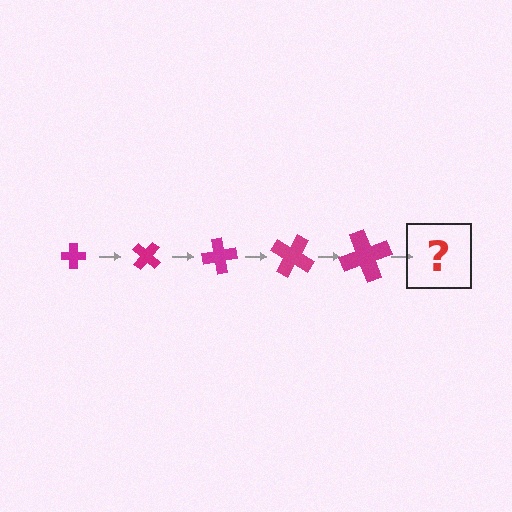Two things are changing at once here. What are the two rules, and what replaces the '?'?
The two rules are that the cross grows larger each step and it rotates 40 degrees each step. The '?' should be a cross, larger than the previous one and rotated 200 degrees from the start.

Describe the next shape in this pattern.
It should be a cross, larger than the previous one and rotated 200 degrees from the start.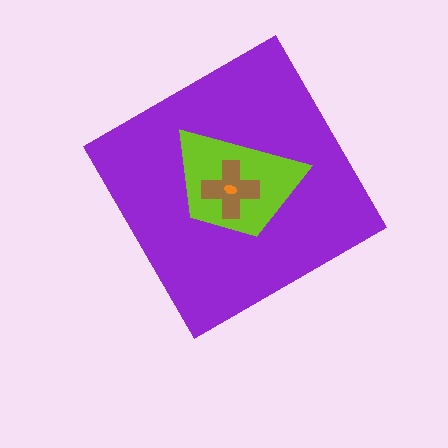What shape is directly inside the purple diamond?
The lime trapezoid.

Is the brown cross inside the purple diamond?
Yes.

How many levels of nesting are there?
4.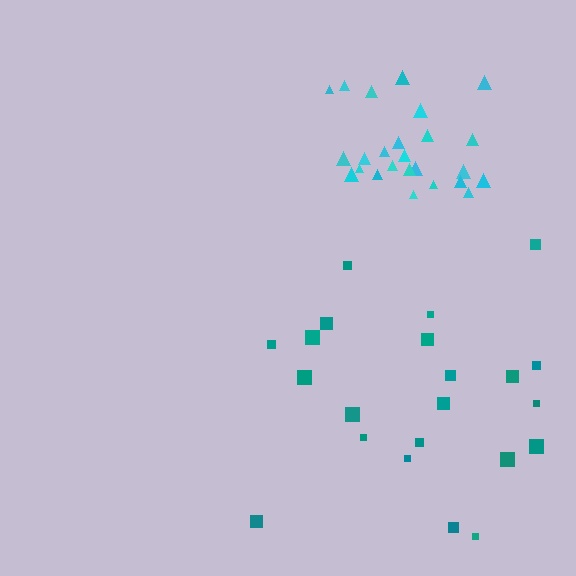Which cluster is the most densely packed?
Cyan.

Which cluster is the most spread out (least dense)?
Teal.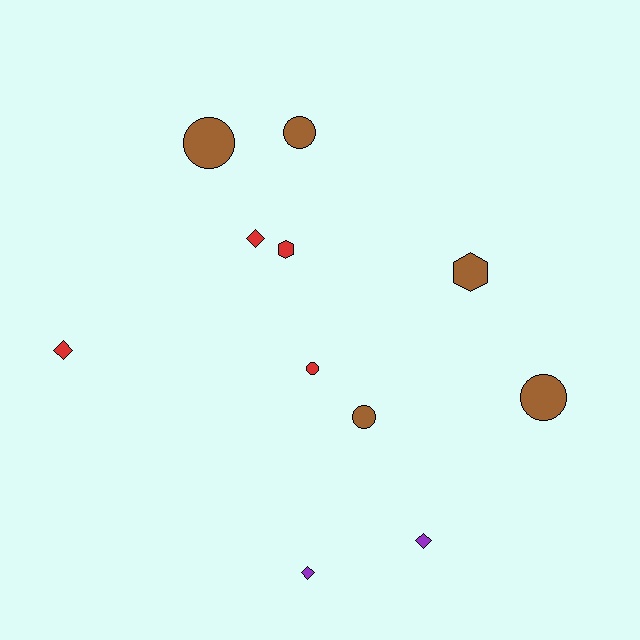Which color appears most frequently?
Brown, with 5 objects.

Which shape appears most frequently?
Circle, with 5 objects.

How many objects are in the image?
There are 11 objects.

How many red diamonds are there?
There are 2 red diamonds.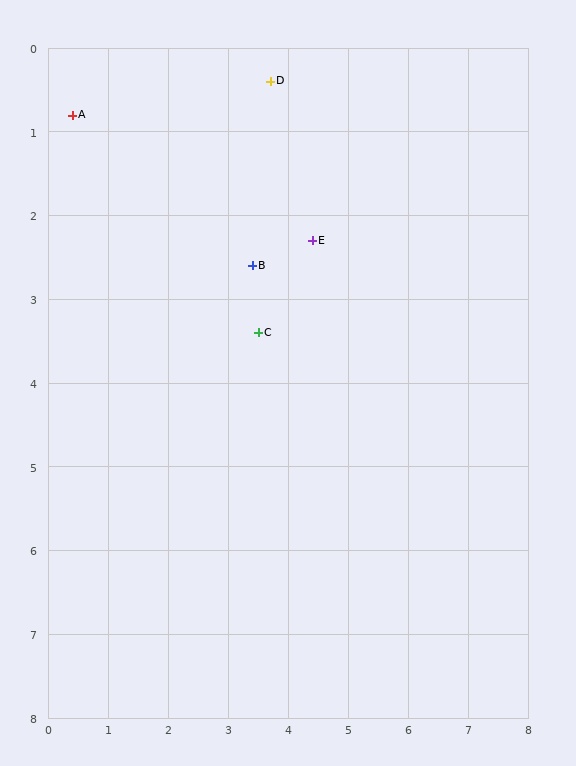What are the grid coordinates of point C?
Point C is at approximately (3.5, 3.4).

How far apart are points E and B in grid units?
Points E and B are about 1.0 grid units apart.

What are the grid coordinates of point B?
Point B is at approximately (3.4, 2.6).